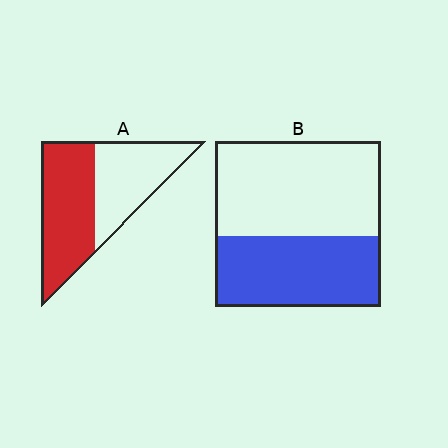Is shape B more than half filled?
No.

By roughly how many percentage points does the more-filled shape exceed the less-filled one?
By roughly 10 percentage points (A over B).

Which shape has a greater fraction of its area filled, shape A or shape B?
Shape A.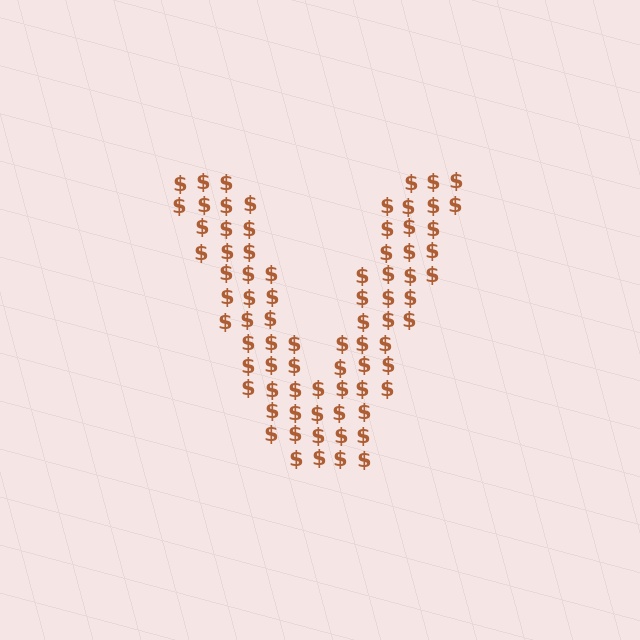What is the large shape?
The large shape is the letter V.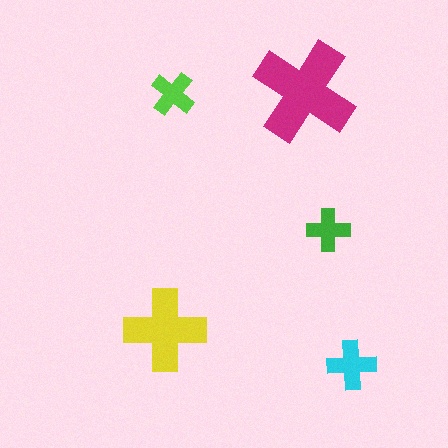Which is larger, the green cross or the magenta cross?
The magenta one.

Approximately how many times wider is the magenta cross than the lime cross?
About 2.5 times wider.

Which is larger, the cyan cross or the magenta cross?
The magenta one.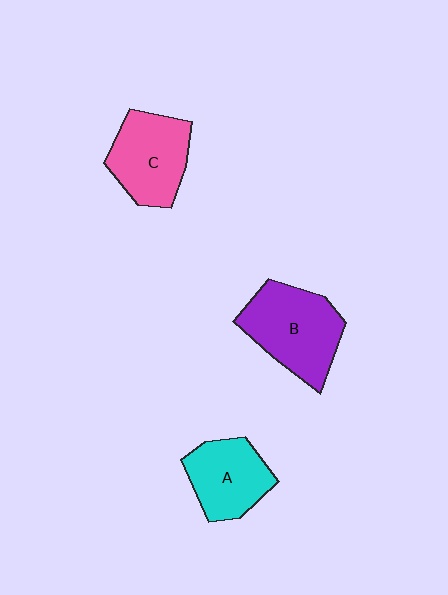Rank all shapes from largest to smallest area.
From largest to smallest: B (purple), C (pink), A (cyan).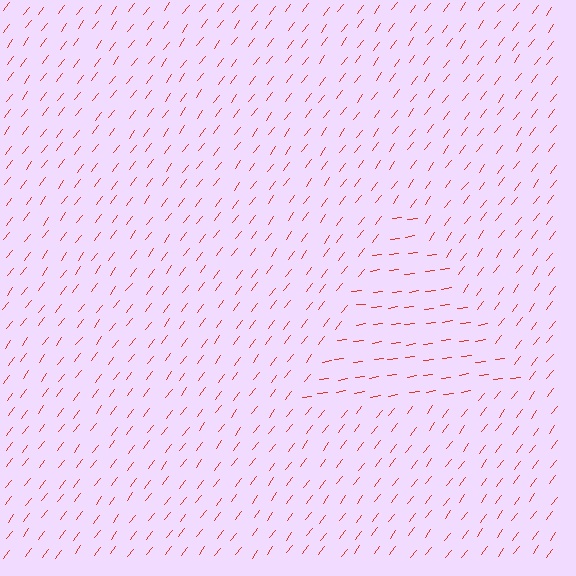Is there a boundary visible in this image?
Yes, there is a texture boundary formed by a change in line orientation.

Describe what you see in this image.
The image is filled with small red line segments. A triangle region in the image has lines oriented differently from the surrounding lines, creating a visible texture boundary.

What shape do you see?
I see a triangle.